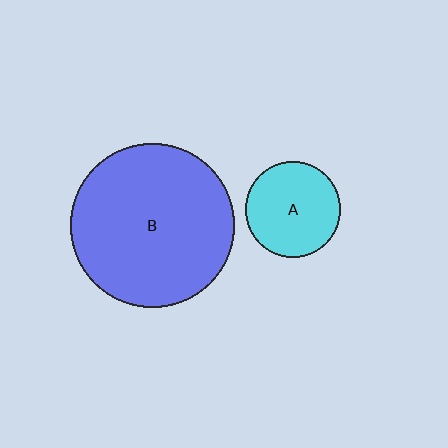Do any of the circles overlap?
No, none of the circles overlap.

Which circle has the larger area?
Circle B (blue).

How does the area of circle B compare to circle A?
Approximately 2.9 times.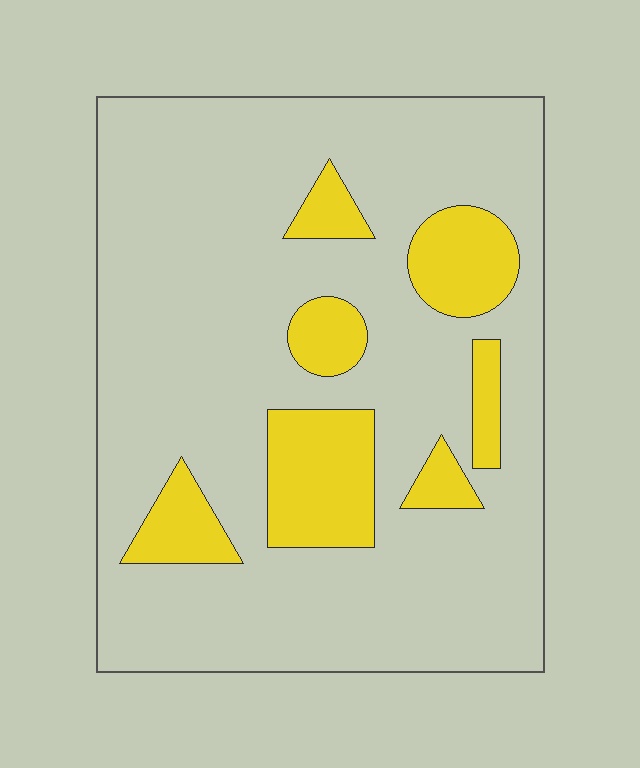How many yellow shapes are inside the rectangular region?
7.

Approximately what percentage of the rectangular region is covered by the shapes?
Approximately 20%.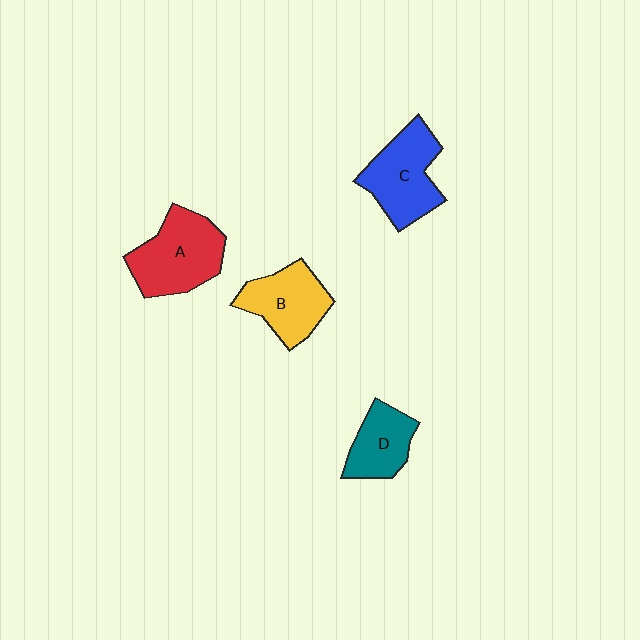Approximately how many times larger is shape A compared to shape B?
Approximately 1.2 times.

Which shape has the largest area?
Shape A (red).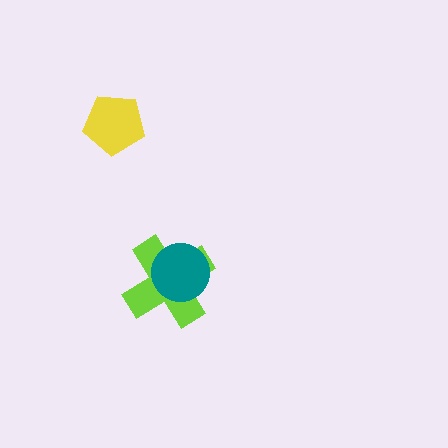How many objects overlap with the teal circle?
1 object overlaps with the teal circle.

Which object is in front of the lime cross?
The teal circle is in front of the lime cross.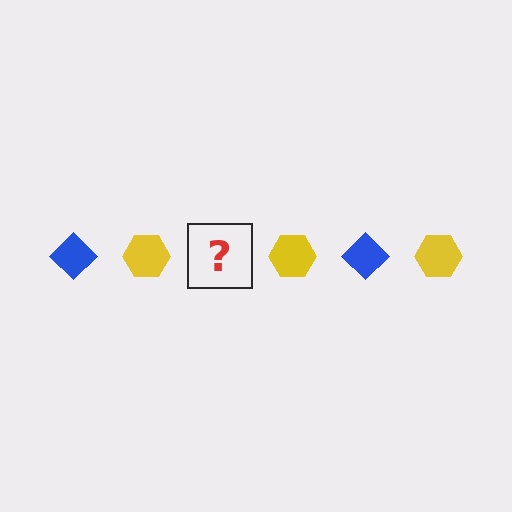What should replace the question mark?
The question mark should be replaced with a blue diamond.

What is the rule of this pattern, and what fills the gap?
The rule is that the pattern alternates between blue diamond and yellow hexagon. The gap should be filled with a blue diamond.